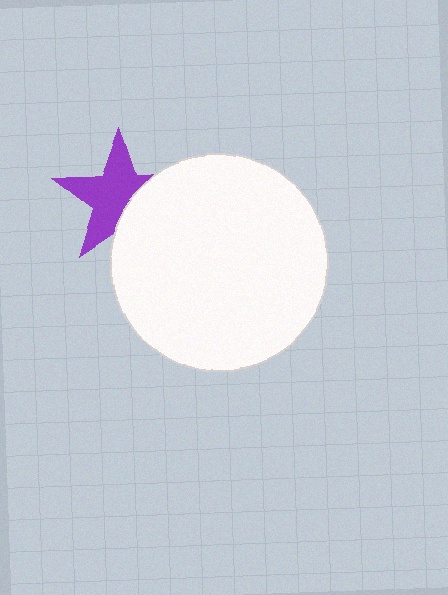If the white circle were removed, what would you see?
You would see the complete purple star.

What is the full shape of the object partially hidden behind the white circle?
The partially hidden object is a purple star.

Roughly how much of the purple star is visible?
Most of it is visible (roughly 65%).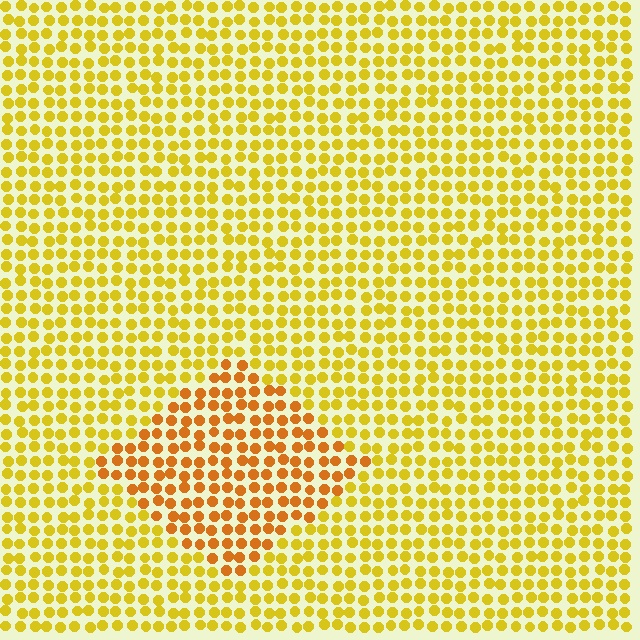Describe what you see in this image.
The image is filled with small yellow elements in a uniform arrangement. A diamond-shaped region is visible where the elements are tinted to a slightly different hue, forming a subtle color boundary.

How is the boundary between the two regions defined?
The boundary is defined purely by a slight shift in hue (about 27 degrees). Spacing, size, and orientation are identical on both sides.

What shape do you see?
I see a diamond.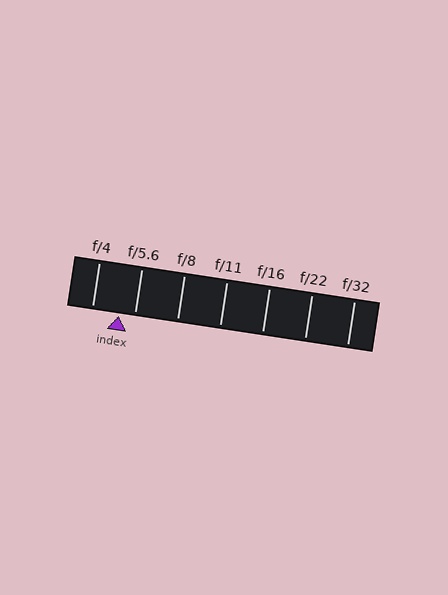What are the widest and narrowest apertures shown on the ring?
The widest aperture shown is f/4 and the narrowest is f/32.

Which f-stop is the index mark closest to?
The index mark is closest to f/5.6.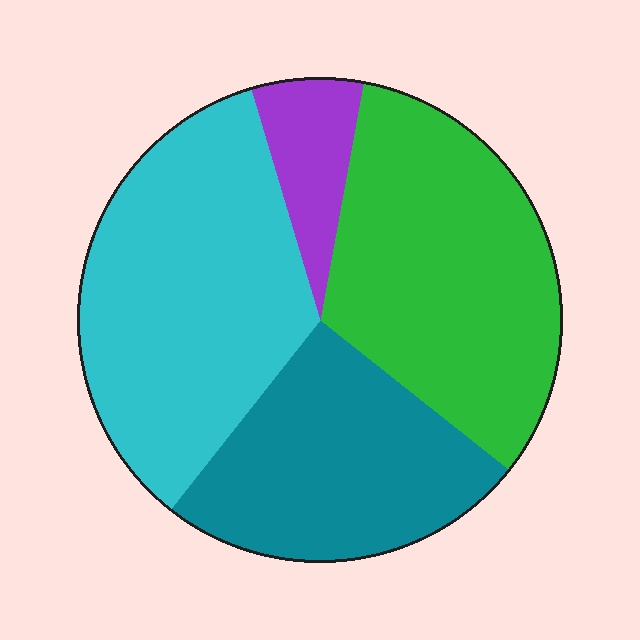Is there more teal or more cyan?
Cyan.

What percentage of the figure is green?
Green takes up between a sixth and a third of the figure.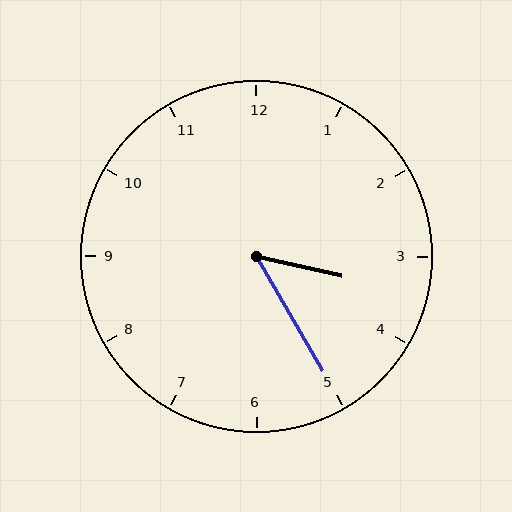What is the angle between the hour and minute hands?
Approximately 48 degrees.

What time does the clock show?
3:25.